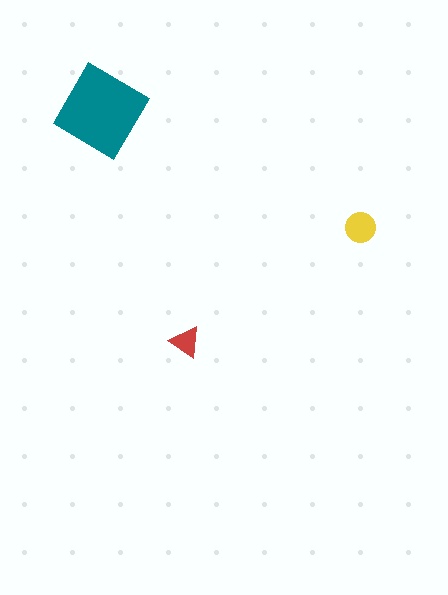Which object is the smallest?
The red triangle.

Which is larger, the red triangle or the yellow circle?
The yellow circle.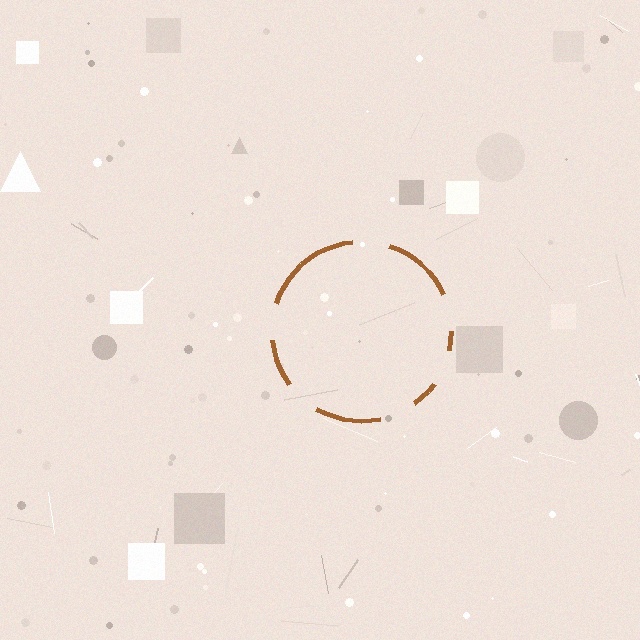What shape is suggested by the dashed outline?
The dashed outline suggests a circle.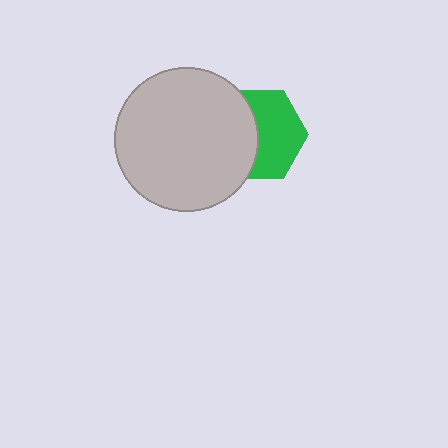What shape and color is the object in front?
The object in front is a light gray circle.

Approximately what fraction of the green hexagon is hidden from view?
Roughly 45% of the green hexagon is hidden behind the light gray circle.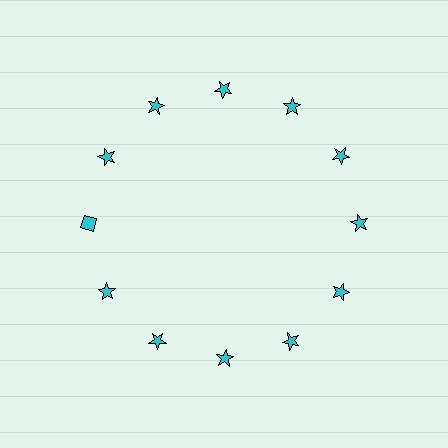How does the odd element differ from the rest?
It has a different shape: diamond instead of star.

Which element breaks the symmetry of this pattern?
The cyan diamond at roughly the 9 o'clock position breaks the symmetry. All other shapes are cyan stars.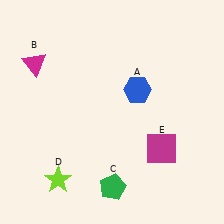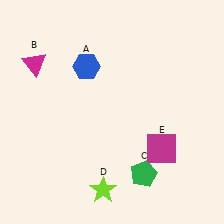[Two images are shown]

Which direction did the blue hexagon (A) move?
The blue hexagon (A) moved left.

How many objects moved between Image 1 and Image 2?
3 objects moved between the two images.